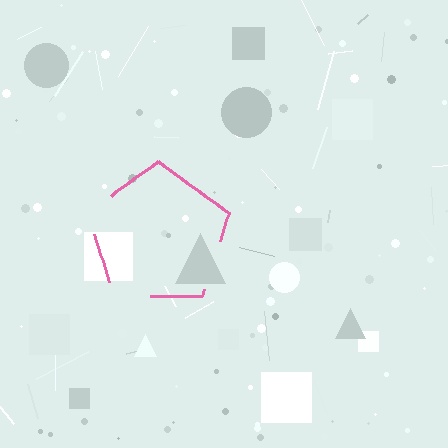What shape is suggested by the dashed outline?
The dashed outline suggests a pentagon.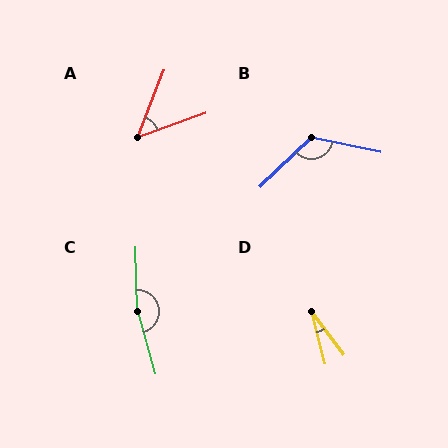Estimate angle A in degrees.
Approximately 49 degrees.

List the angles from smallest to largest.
D (22°), A (49°), B (124°), C (166°).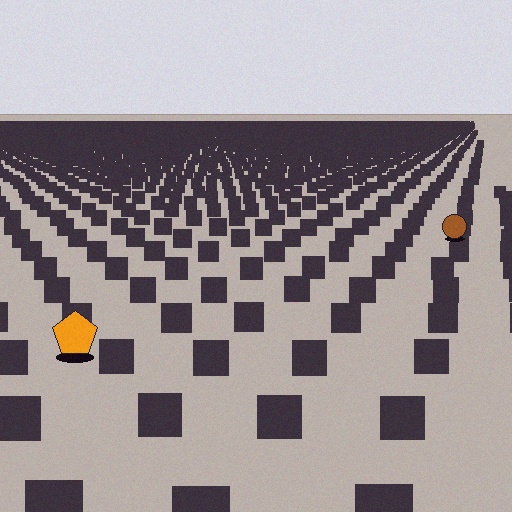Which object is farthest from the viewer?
The brown circle is farthest from the viewer. It appears smaller and the ground texture around it is denser.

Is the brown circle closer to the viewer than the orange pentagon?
No. The orange pentagon is closer — you can tell from the texture gradient: the ground texture is coarser near it.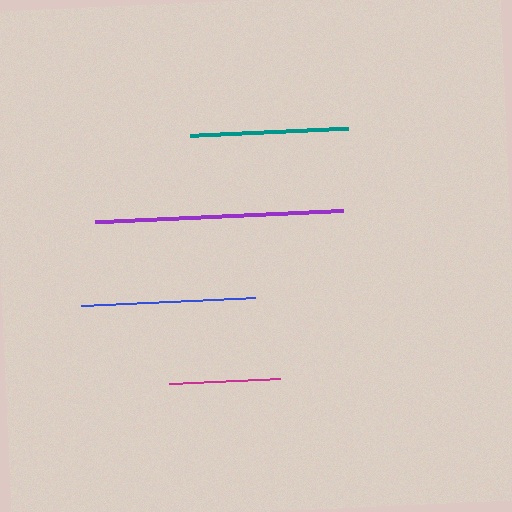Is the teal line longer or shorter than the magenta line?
The teal line is longer than the magenta line.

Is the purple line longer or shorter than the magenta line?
The purple line is longer than the magenta line.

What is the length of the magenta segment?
The magenta segment is approximately 111 pixels long.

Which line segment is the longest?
The purple line is the longest at approximately 248 pixels.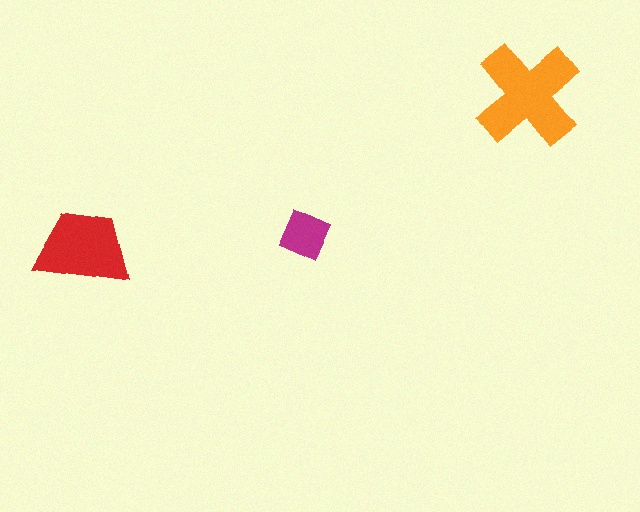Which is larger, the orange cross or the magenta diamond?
The orange cross.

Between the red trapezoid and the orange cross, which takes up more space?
The orange cross.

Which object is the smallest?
The magenta diamond.